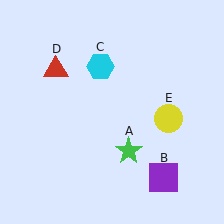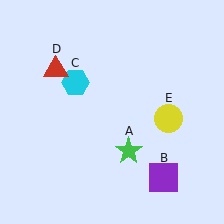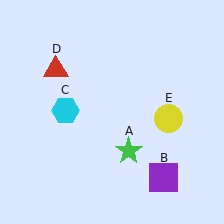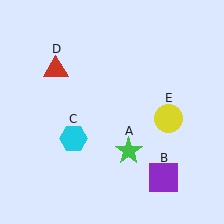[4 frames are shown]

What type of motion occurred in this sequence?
The cyan hexagon (object C) rotated counterclockwise around the center of the scene.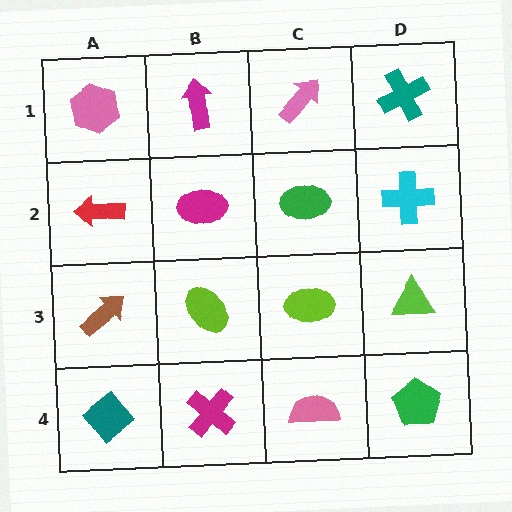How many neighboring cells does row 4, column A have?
2.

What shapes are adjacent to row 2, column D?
A teal cross (row 1, column D), a lime triangle (row 3, column D), a green ellipse (row 2, column C).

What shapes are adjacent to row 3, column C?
A green ellipse (row 2, column C), a pink semicircle (row 4, column C), a lime ellipse (row 3, column B), a lime triangle (row 3, column D).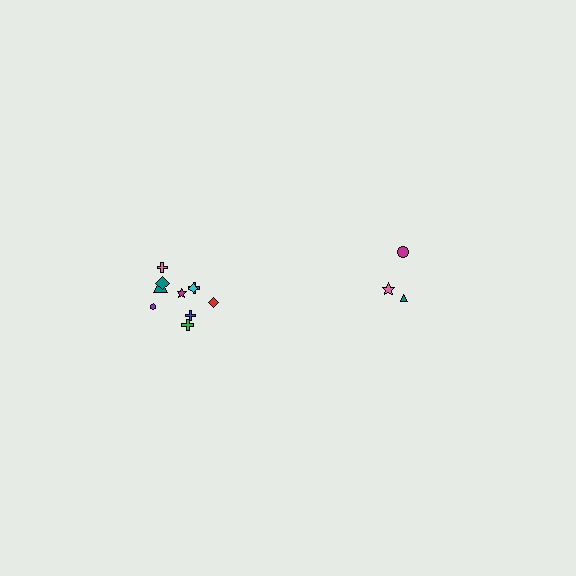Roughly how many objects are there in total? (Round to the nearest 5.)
Roughly 15 objects in total.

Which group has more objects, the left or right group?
The left group.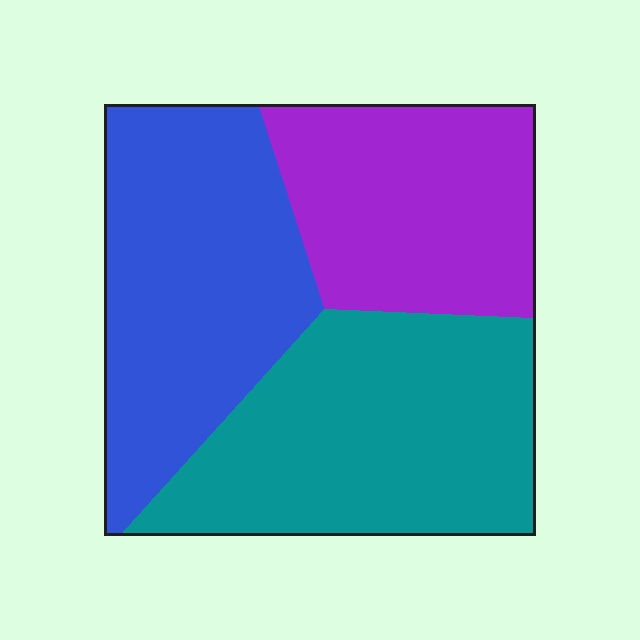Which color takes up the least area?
Purple, at roughly 25%.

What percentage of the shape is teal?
Teal covers roughly 40% of the shape.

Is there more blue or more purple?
Blue.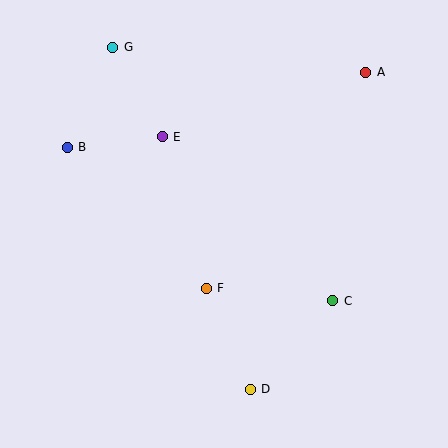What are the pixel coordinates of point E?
Point E is at (162, 137).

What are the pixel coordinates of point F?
Point F is at (206, 288).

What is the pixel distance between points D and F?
The distance between D and F is 110 pixels.